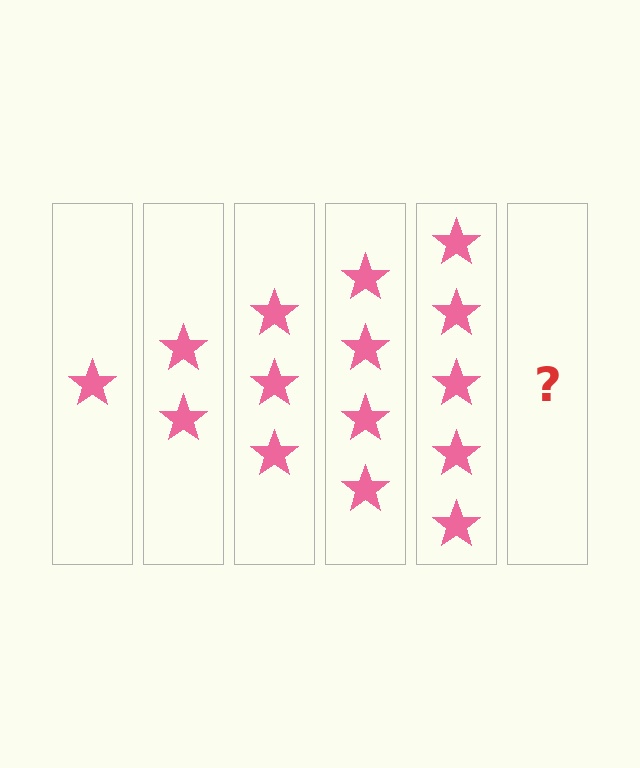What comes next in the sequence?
The next element should be 6 stars.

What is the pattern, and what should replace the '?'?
The pattern is that each step adds one more star. The '?' should be 6 stars.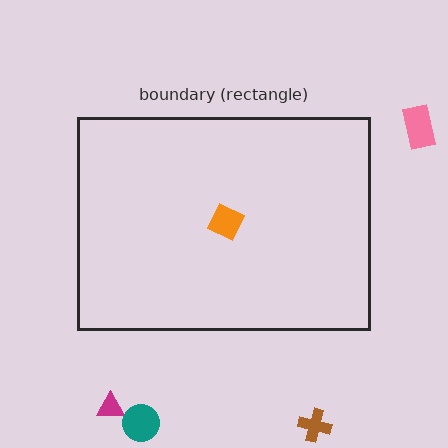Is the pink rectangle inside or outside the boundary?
Outside.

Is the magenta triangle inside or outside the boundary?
Outside.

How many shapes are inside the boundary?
1 inside, 4 outside.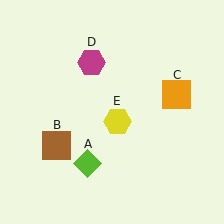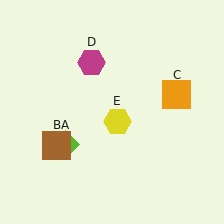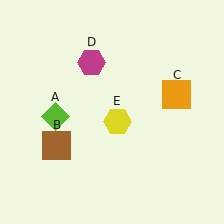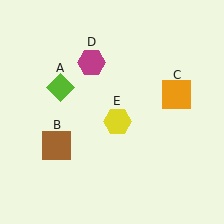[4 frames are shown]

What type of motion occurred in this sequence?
The lime diamond (object A) rotated clockwise around the center of the scene.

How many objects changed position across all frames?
1 object changed position: lime diamond (object A).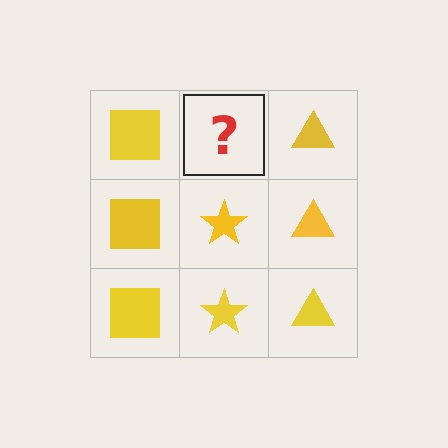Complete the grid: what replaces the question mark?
The question mark should be replaced with a yellow star.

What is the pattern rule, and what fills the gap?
The rule is that each column has a consistent shape. The gap should be filled with a yellow star.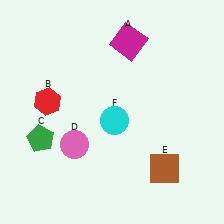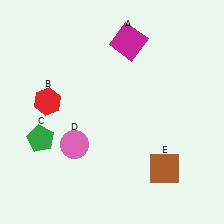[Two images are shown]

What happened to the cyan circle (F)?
The cyan circle (F) was removed in Image 2. It was in the bottom-right area of Image 1.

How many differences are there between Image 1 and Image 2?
There is 1 difference between the two images.